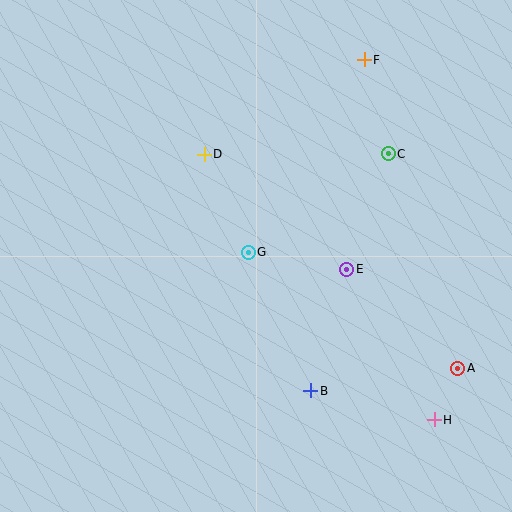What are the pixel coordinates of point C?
Point C is at (388, 154).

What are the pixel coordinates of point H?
Point H is at (434, 420).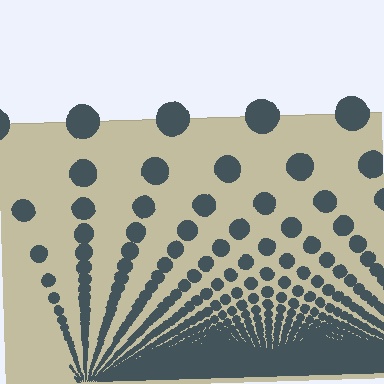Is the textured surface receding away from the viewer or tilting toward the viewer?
The surface appears to tilt toward the viewer. Texture elements get larger and sparser toward the top.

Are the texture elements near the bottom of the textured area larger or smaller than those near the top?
Smaller. The gradient is inverted — elements near the bottom are smaller and denser.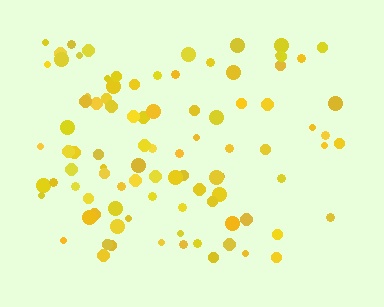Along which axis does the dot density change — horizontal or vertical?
Horizontal.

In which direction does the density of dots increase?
From right to left, with the left side densest.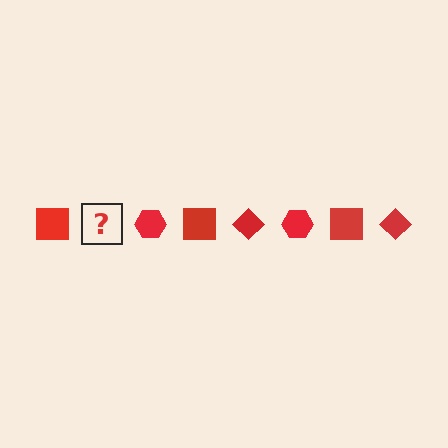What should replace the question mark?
The question mark should be replaced with a red diamond.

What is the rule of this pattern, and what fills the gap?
The rule is that the pattern cycles through square, diamond, hexagon shapes in red. The gap should be filled with a red diamond.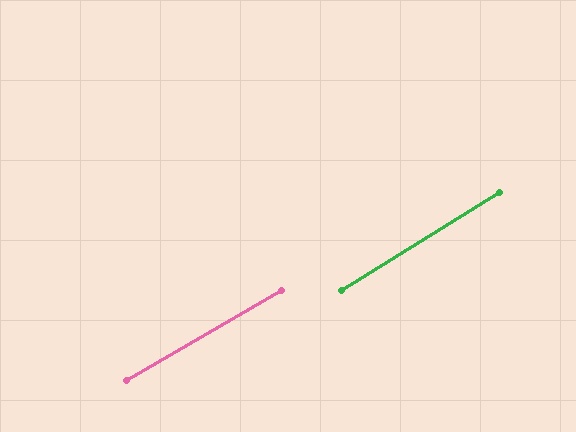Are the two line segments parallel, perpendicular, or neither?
Parallel — their directions differ by only 1.6°.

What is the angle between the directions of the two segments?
Approximately 2 degrees.